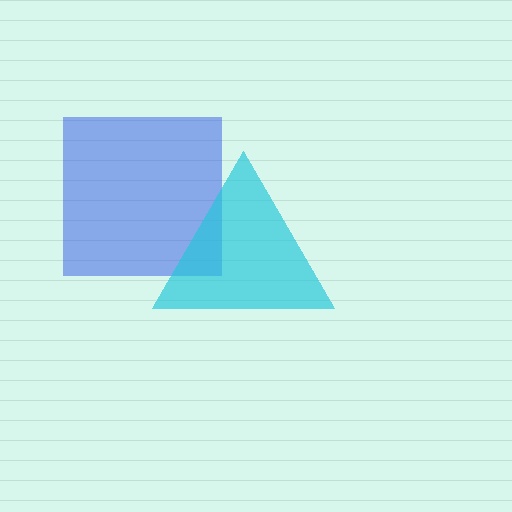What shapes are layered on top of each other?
The layered shapes are: a blue square, a cyan triangle.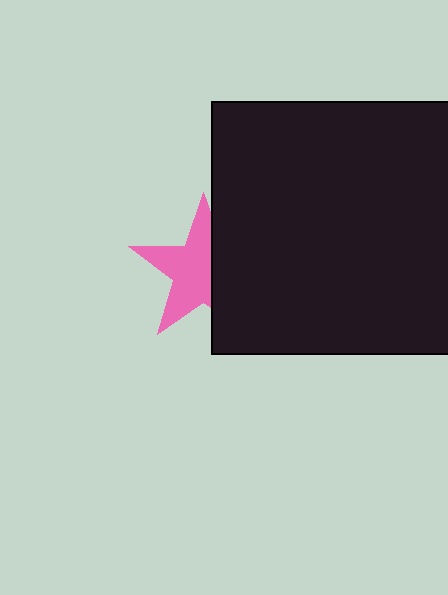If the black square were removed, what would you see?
You would see the complete pink star.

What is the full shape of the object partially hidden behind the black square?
The partially hidden object is a pink star.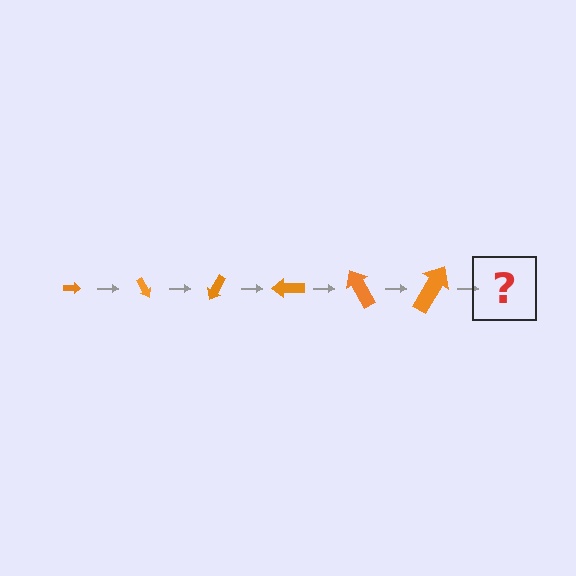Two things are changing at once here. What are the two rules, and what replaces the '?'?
The two rules are that the arrow grows larger each step and it rotates 60 degrees each step. The '?' should be an arrow, larger than the previous one and rotated 360 degrees from the start.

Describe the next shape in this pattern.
It should be an arrow, larger than the previous one and rotated 360 degrees from the start.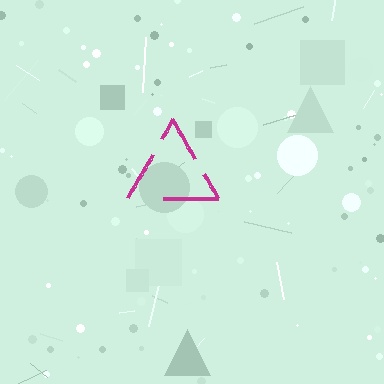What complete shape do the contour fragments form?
The contour fragments form a triangle.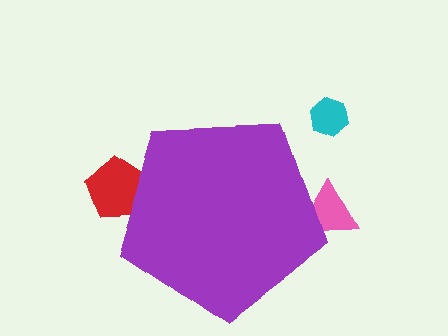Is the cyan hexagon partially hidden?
No, the cyan hexagon is fully visible.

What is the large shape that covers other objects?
A purple pentagon.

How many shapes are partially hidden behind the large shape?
2 shapes are partially hidden.